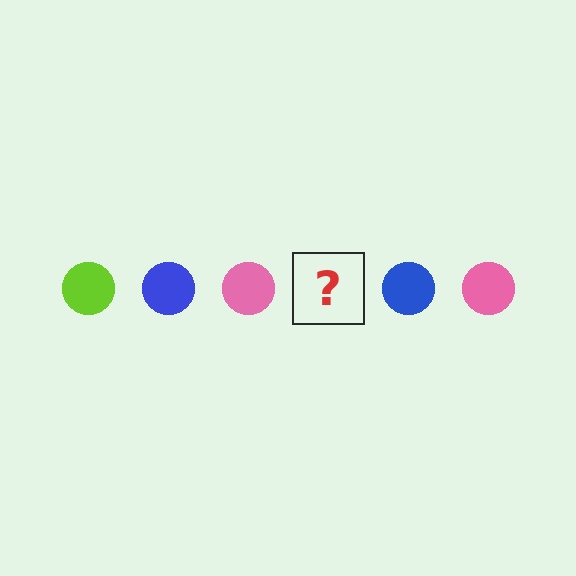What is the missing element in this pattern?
The missing element is a lime circle.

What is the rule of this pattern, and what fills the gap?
The rule is that the pattern cycles through lime, blue, pink circles. The gap should be filled with a lime circle.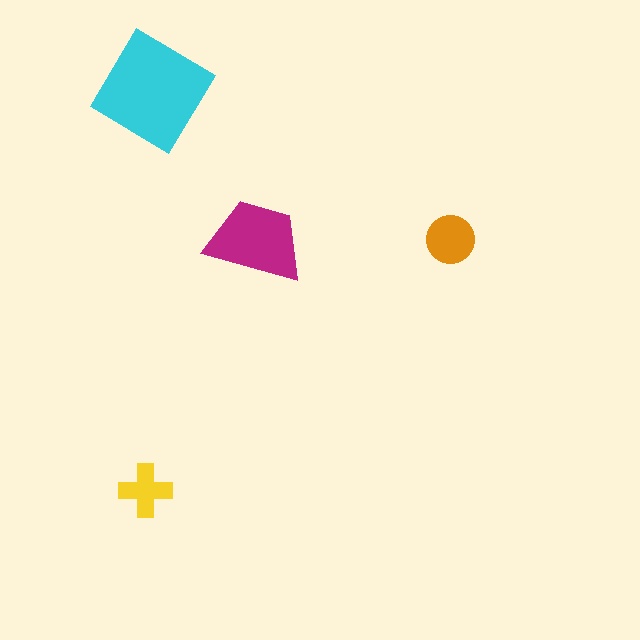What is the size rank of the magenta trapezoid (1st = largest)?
2nd.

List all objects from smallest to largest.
The yellow cross, the orange circle, the magenta trapezoid, the cyan diamond.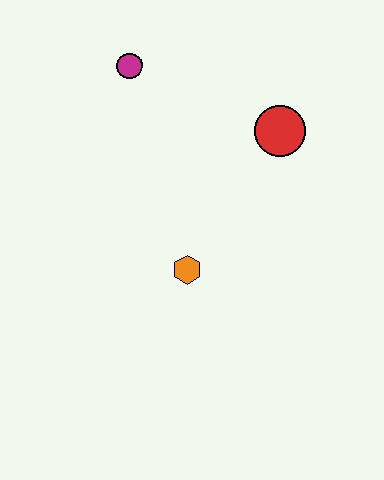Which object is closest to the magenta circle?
The red circle is closest to the magenta circle.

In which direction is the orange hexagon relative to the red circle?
The orange hexagon is below the red circle.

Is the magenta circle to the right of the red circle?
No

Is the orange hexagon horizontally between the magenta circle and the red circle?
Yes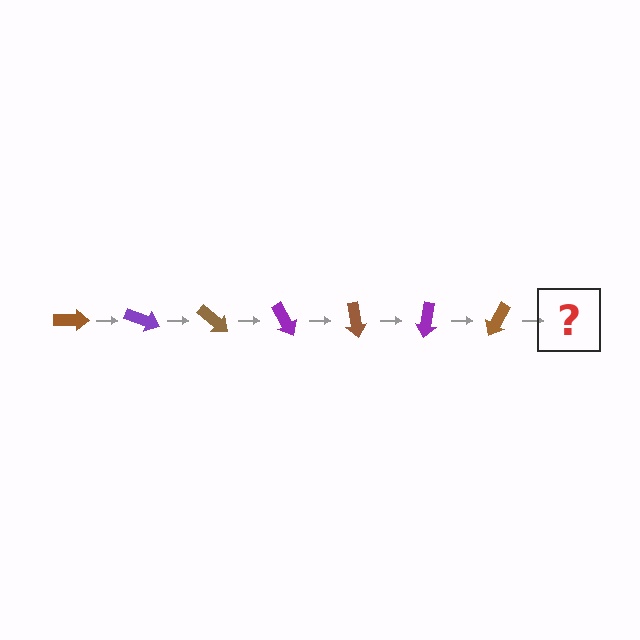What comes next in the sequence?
The next element should be a purple arrow, rotated 140 degrees from the start.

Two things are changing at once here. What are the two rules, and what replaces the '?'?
The two rules are that it rotates 20 degrees each step and the color cycles through brown and purple. The '?' should be a purple arrow, rotated 140 degrees from the start.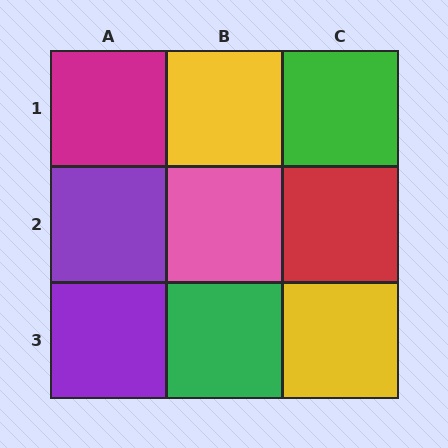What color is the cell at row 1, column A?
Magenta.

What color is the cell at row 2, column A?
Purple.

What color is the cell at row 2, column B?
Pink.